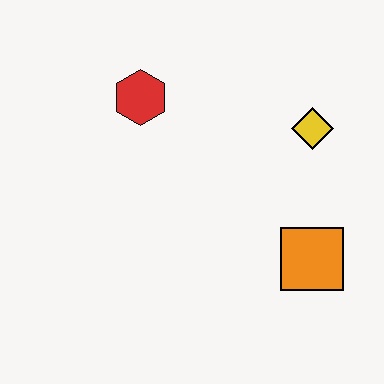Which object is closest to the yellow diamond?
The orange square is closest to the yellow diamond.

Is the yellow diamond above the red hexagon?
No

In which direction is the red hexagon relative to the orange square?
The red hexagon is to the left of the orange square.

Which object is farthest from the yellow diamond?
The red hexagon is farthest from the yellow diamond.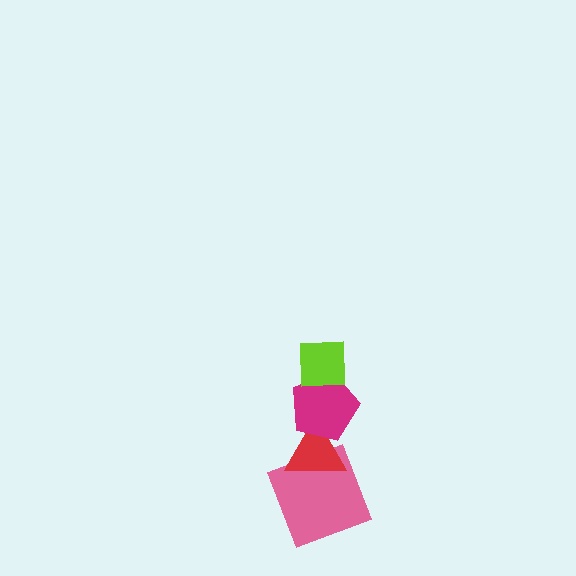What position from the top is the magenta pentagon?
The magenta pentagon is 2nd from the top.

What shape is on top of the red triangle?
The magenta pentagon is on top of the red triangle.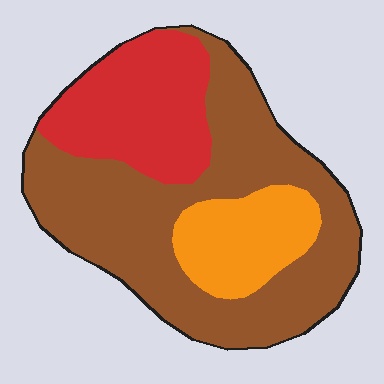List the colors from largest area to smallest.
From largest to smallest: brown, red, orange.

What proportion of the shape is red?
Red covers 26% of the shape.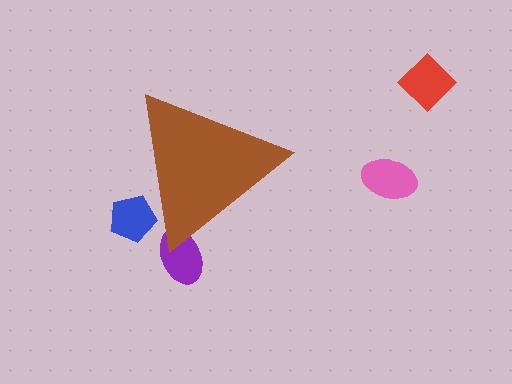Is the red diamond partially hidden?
No, the red diamond is fully visible.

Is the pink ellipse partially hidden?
No, the pink ellipse is fully visible.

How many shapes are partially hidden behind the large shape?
2 shapes are partially hidden.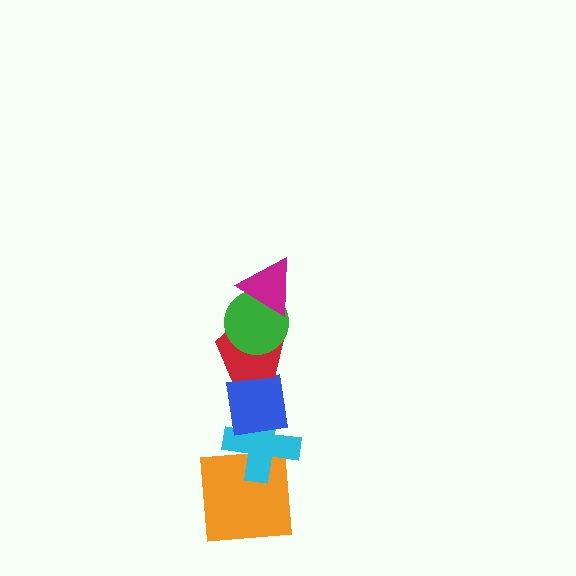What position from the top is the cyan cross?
The cyan cross is 5th from the top.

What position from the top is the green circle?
The green circle is 2nd from the top.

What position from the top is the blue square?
The blue square is 4th from the top.